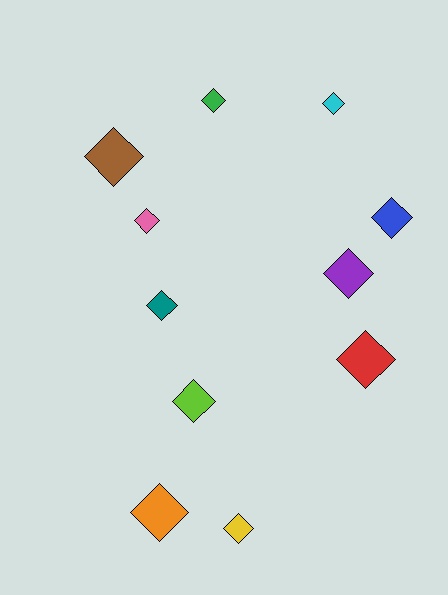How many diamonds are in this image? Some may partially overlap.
There are 11 diamonds.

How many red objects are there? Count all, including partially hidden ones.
There is 1 red object.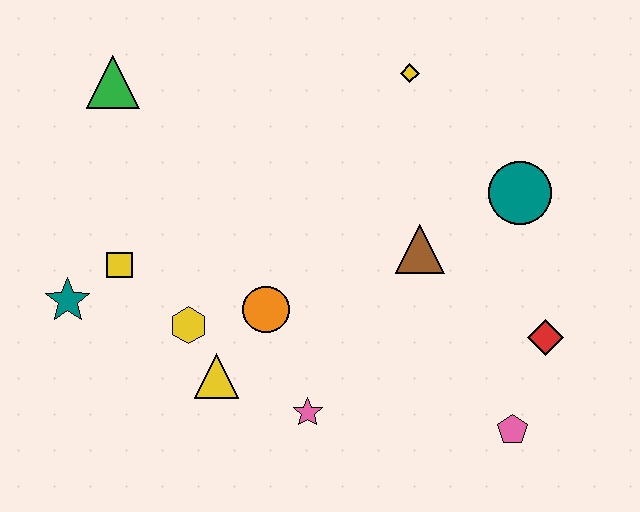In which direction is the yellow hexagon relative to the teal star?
The yellow hexagon is to the right of the teal star.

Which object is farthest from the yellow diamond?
The teal star is farthest from the yellow diamond.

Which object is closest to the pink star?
The yellow triangle is closest to the pink star.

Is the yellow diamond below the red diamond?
No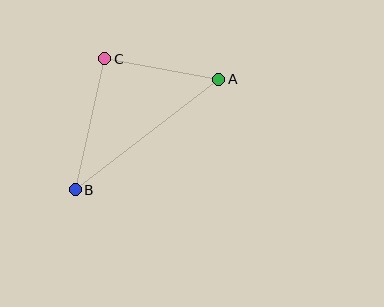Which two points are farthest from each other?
Points A and B are farthest from each other.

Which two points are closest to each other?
Points A and C are closest to each other.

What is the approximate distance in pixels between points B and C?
The distance between B and C is approximately 134 pixels.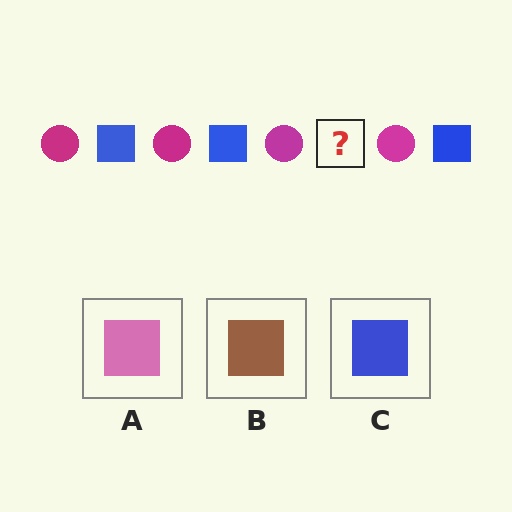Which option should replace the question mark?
Option C.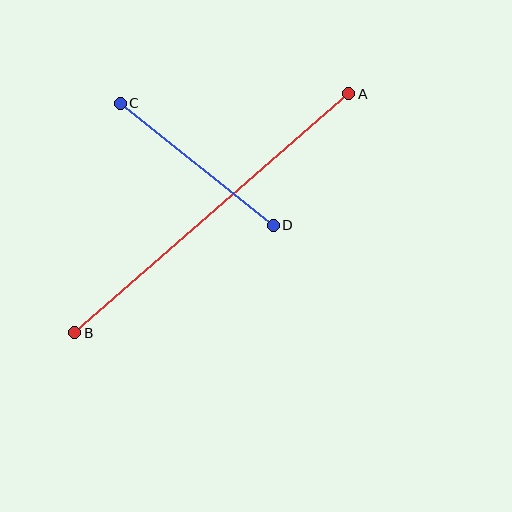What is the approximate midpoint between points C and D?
The midpoint is at approximately (197, 164) pixels.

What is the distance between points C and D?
The distance is approximately 196 pixels.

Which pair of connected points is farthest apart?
Points A and B are farthest apart.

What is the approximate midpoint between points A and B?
The midpoint is at approximately (212, 213) pixels.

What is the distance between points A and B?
The distance is approximately 363 pixels.